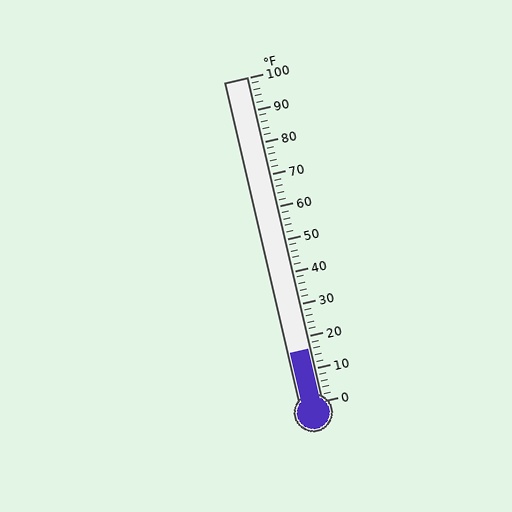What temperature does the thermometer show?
The thermometer shows approximately 16°F.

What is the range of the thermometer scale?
The thermometer scale ranges from 0°F to 100°F.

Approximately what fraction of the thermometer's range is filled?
The thermometer is filled to approximately 15% of its range.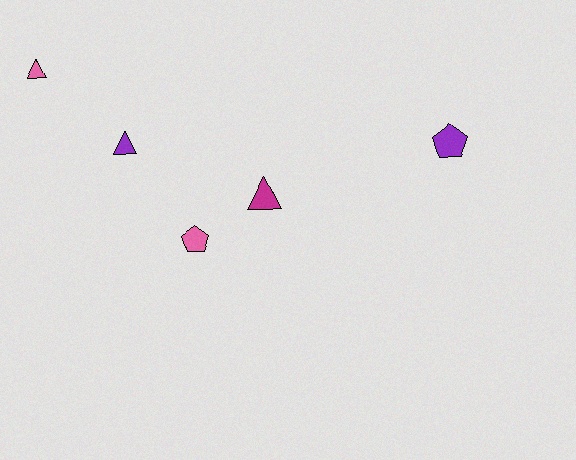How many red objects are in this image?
There are no red objects.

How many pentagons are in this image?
There are 2 pentagons.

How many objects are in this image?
There are 5 objects.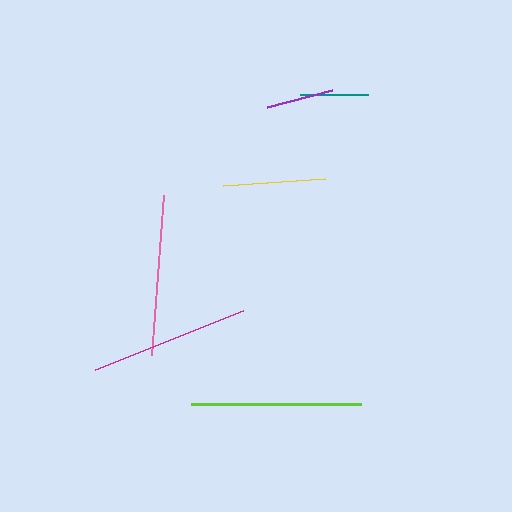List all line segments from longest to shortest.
From longest to shortest: lime, pink, magenta, yellow, purple, teal.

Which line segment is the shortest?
The teal line is the shortest at approximately 67 pixels.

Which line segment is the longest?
The lime line is the longest at approximately 170 pixels.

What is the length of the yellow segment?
The yellow segment is approximately 103 pixels long.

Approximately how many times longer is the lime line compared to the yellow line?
The lime line is approximately 1.7 times the length of the yellow line.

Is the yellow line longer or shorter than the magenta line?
The magenta line is longer than the yellow line.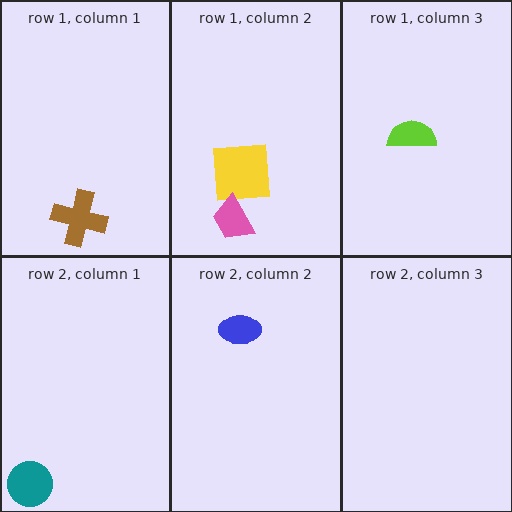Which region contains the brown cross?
The row 1, column 1 region.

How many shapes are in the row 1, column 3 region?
1.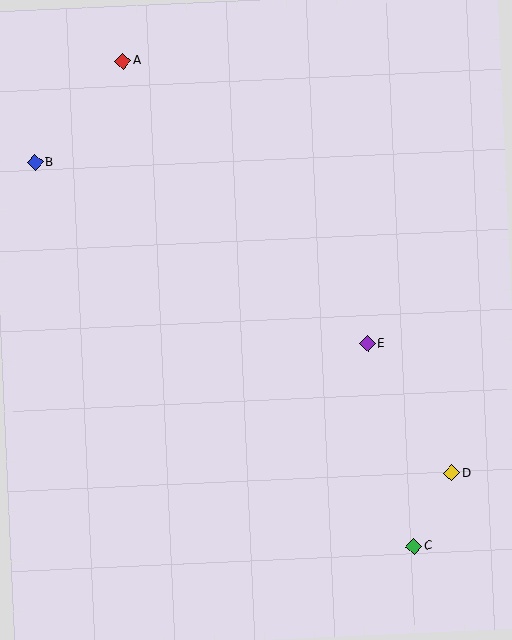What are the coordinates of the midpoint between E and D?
The midpoint between E and D is at (410, 409).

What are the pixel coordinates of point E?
Point E is at (367, 344).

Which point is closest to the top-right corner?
Point E is closest to the top-right corner.